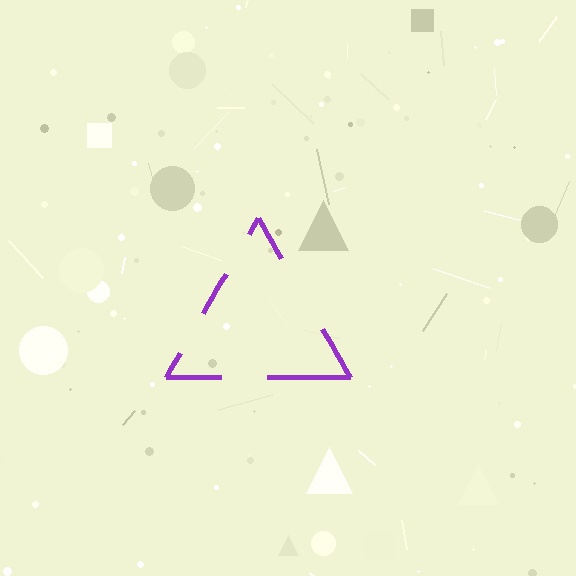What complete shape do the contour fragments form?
The contour fragments form a triangle.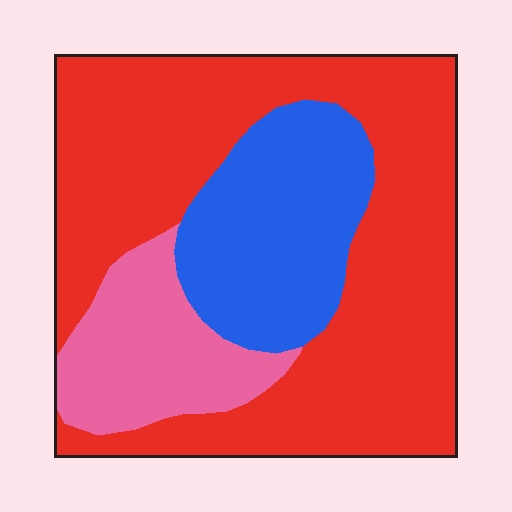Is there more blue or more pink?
Blue.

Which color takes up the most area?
Red, at roughly 60%.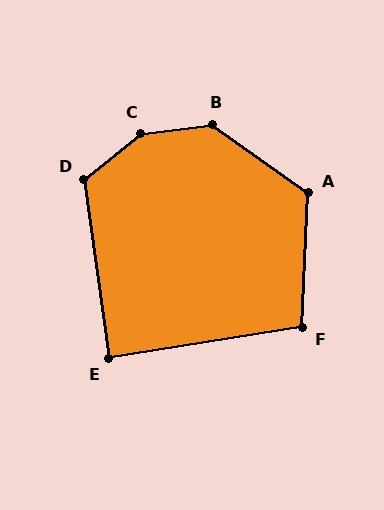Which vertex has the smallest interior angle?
E, at approximately 89 degrees.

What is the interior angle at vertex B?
Approximately 138 degrees (obtuse).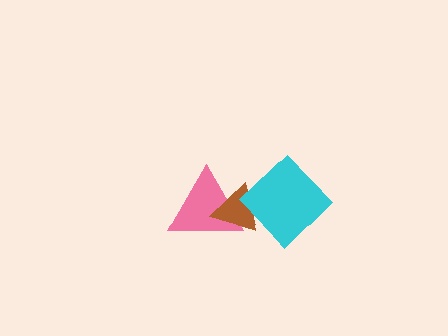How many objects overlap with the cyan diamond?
2 objects overlap with the cyan diamond.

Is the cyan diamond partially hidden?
No, no other shape covers it.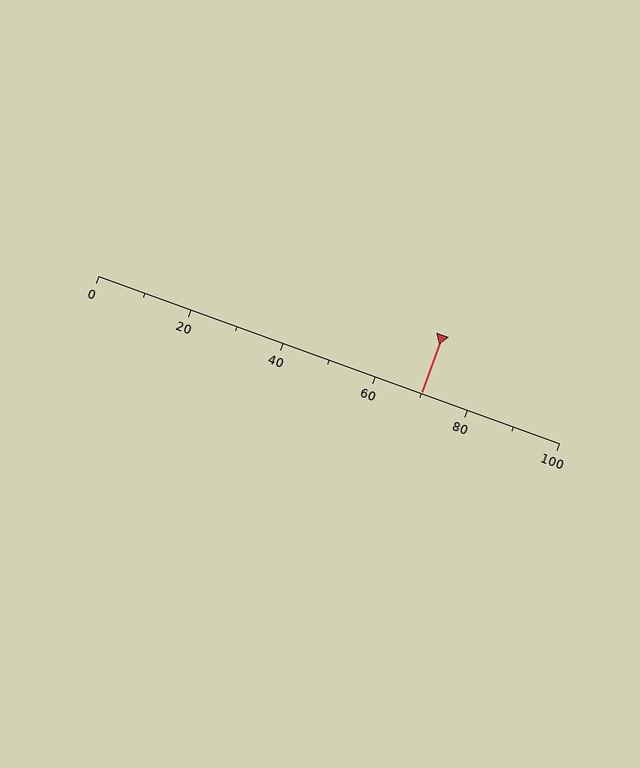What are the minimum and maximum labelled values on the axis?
The axis runs from 0 to 100.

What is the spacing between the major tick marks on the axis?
The major ticks are spaced 20 apart.